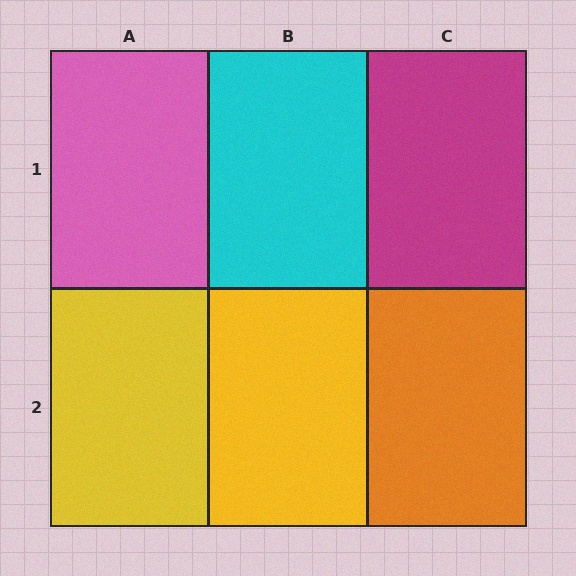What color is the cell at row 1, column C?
Magenta.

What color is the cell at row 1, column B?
Cyan.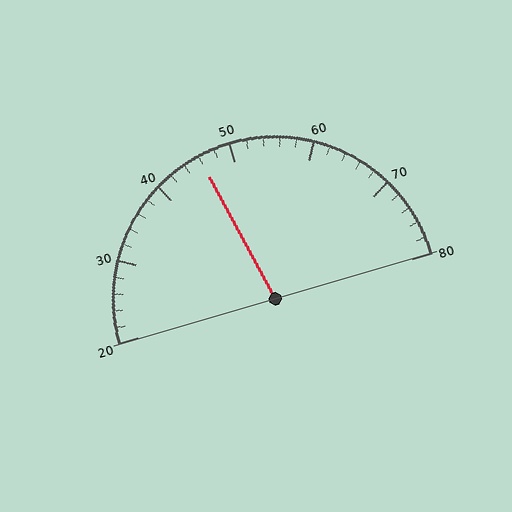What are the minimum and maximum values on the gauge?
The gauge ranges from 20 to 80.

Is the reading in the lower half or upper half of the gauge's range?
The reading is in the lower half of the range (20 to 80).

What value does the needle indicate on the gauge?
The needle indicates approximately 46.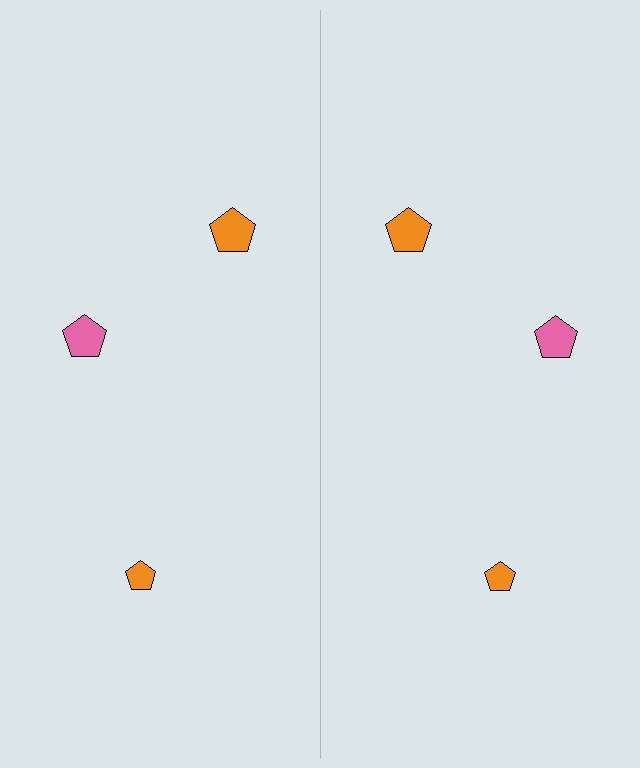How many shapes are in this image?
There are 6 shapes in this image.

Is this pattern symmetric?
Yes, this pattern has bilateral (reflection) symmetry.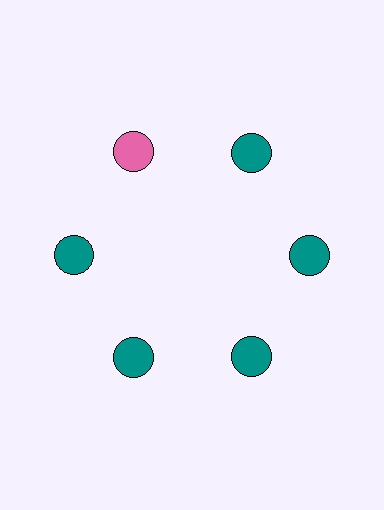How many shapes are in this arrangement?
There are 6 shapes arranged in a ring pattern.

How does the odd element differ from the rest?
It has a different color: pink instead of teal.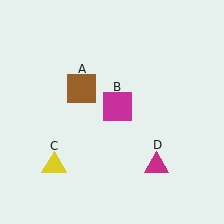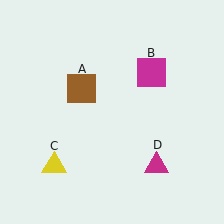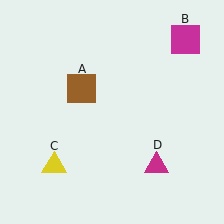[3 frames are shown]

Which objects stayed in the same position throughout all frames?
Brown square (object A) and yellow triangle (object C) and magenta triangle (object D) remained stationary.